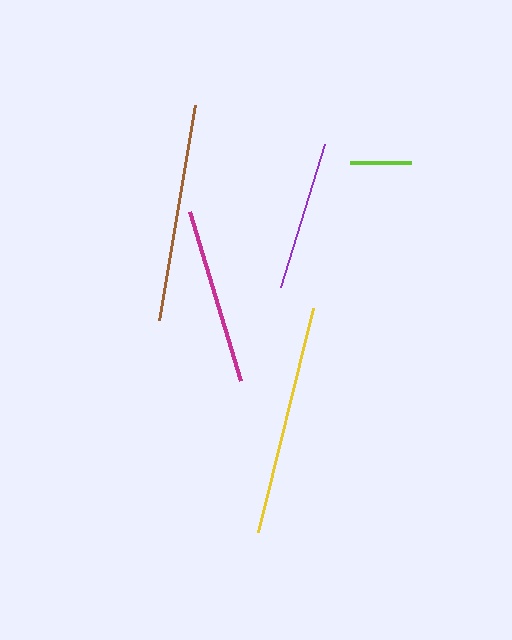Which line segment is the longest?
The yellow line is the longest at approximately 231 pixels.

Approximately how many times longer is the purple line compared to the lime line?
The purple line is approximately 2.4 times the length of the lime line.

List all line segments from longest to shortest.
From longest to shortest: yellow, brown, magenta, purple, lime.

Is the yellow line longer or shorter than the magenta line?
The yellow line is longer than the magenta line.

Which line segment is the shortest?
The lime line is the shortest at approximately 62 pixels.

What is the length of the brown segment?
The brown segment is approximately 218 pixels long.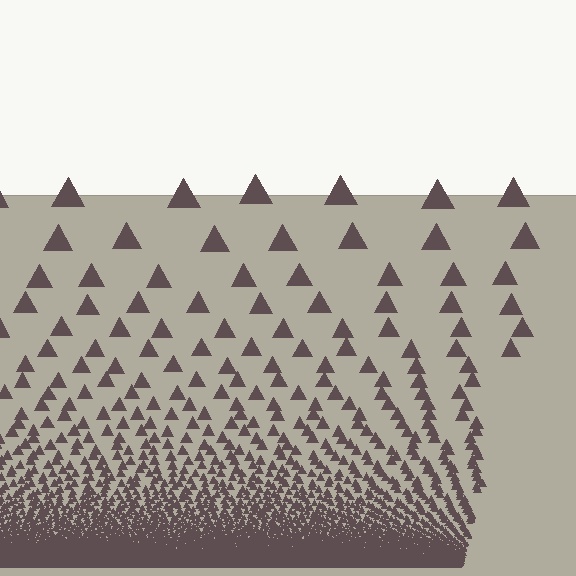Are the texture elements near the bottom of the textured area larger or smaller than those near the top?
Smaller. The gradient is inverted — elements near the bottom are smaller and denser.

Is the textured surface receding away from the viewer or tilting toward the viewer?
The surface appears to tilt toward the viewer. Texture elements get larger and sparser toward the top.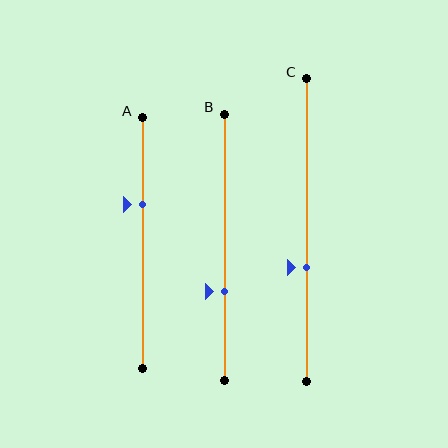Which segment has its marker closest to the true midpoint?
Segment C has its marker closest to the true midpoint.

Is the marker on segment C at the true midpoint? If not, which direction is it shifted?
No, the marker on segment C is shifted downward by about 12% of the segment length.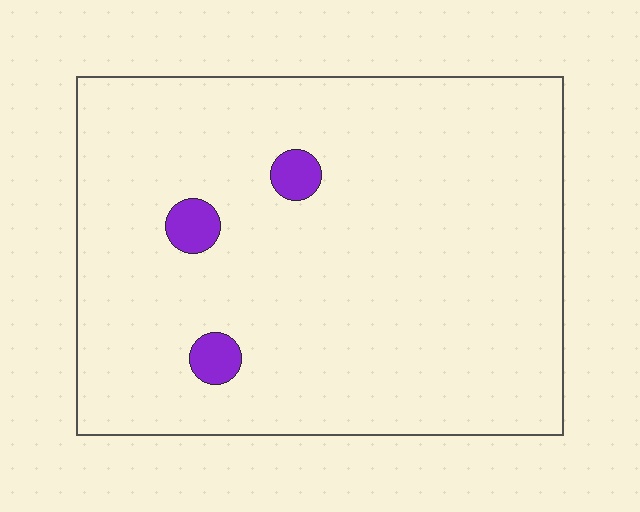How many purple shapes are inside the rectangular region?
3.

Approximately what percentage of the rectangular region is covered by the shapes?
Approximately 5%.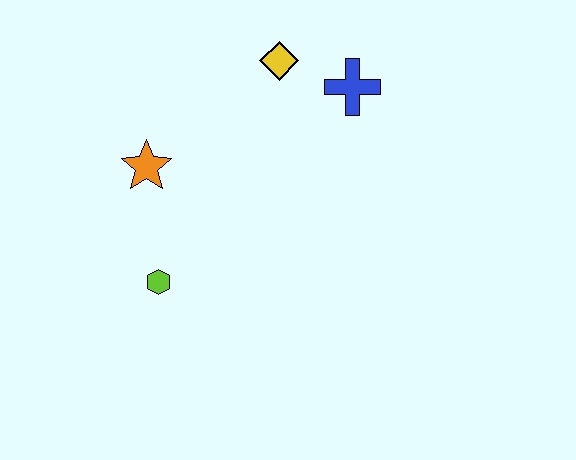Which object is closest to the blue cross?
The yellow diamond is closest to the blue cross.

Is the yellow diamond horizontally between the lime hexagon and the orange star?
No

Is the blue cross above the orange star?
Yes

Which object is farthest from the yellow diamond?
The lime hexagon is farthest from the yellow diamond.